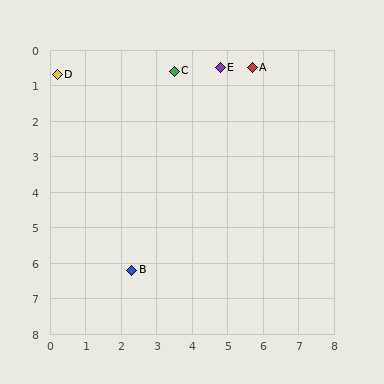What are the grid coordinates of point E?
Point E is at approximately (4.8, 0.5).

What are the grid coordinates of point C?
Point C is at approximately (3.5, 0.6).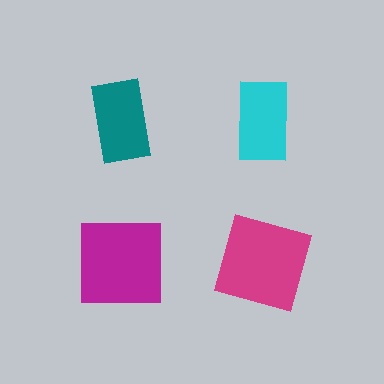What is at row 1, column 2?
A cyan rectangle.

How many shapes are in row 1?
2 shapes.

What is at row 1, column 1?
A teal rectangle.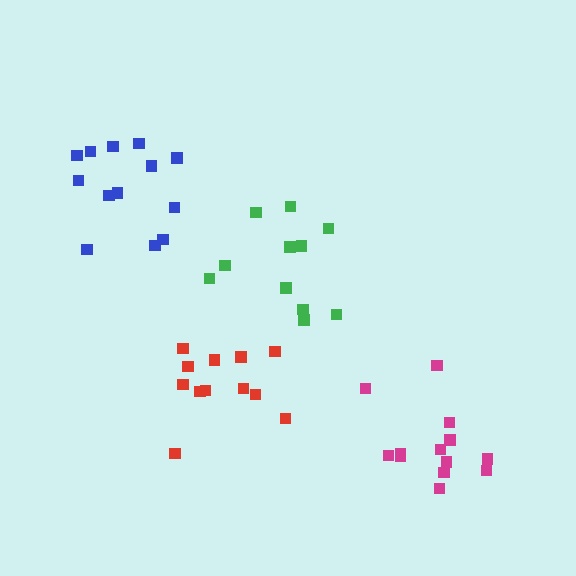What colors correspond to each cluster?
The clusters are colored: blue, red, green, magenta.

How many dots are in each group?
Group 1: 13 dots, Group 2: 12 dots, Group 3: 11 dots, Group 4: 13 dots (49 total).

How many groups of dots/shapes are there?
There are 4 groups.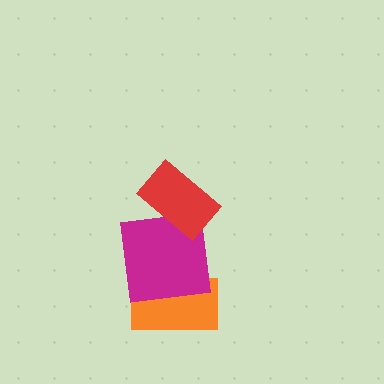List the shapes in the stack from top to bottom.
From top to bottom: the red rectangle, the magenta square, the orange rectangle.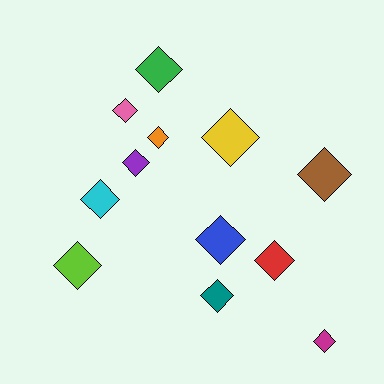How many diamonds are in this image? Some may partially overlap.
There are 12 diamonds.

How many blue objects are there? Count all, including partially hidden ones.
There is 1 blue object.